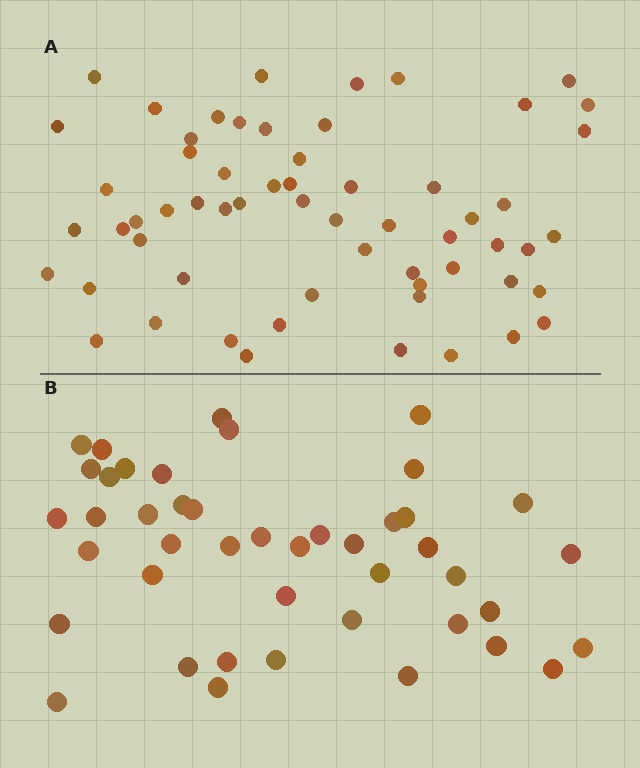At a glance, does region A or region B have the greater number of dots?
Region A (the top region) has more dots.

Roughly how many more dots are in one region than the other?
Region A has approximately 15 more dots than region B.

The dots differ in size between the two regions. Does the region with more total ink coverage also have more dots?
No. Region B has more total ink coverage because its dots are larger, but region A actually contains more individual dots. Total area can be misleading — the number of items is what matters here.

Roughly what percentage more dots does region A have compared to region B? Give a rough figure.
About 35% more.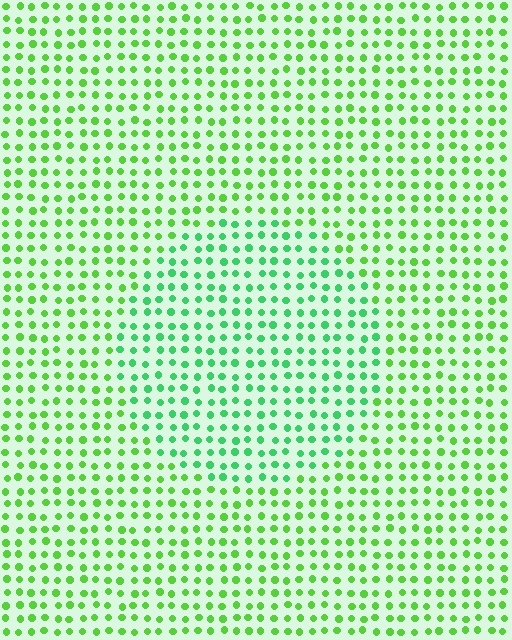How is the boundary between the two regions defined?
The boundary is defined purely by a slight shift in hue (about 29 degrees). Spacing, size, and orientation are identical on both sides.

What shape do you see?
I see a circle.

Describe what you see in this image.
The image is filled with small lime elements in a uniform arrangement. A circle-shaped region is visible where the elements are tinted to a slightly different hue, forming a subtle color boundary.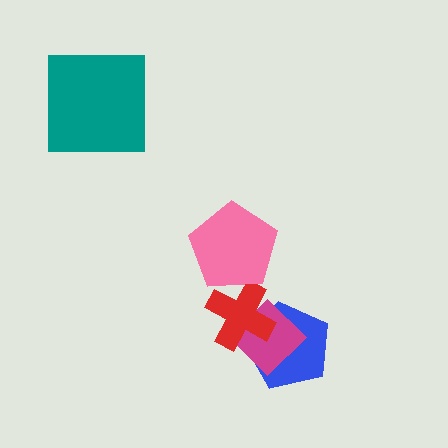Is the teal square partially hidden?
No, no other shape covers it.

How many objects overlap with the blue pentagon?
2 objects overlap with the blue pentagon.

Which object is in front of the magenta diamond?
The red cross is in front of the magenta diamond.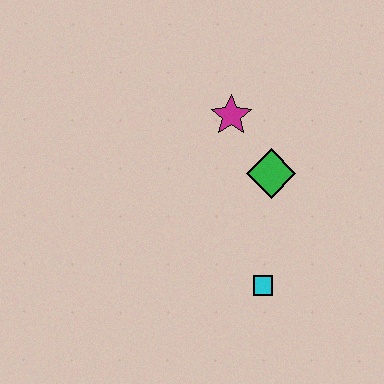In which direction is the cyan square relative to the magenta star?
The cyan square is below the magenta star.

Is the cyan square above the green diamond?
No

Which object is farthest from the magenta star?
The cyan square is farthest from the magenta star.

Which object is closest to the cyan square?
The green diamond is closest to the cyan square.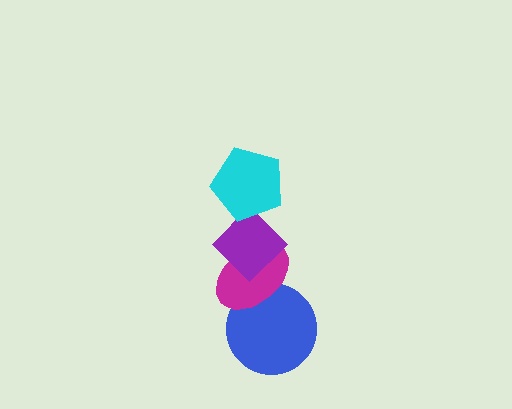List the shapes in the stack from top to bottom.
From top to bottom: the cyan pentagon, the purple diamond, the magenta ellipse, the blue circle.